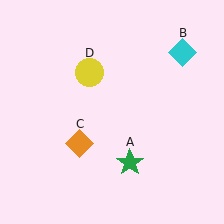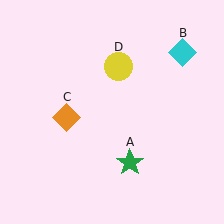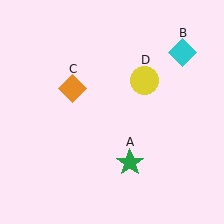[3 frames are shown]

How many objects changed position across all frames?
2 objects changed position: orange diamond (object C), yellow circle (object D).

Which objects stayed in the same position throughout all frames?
Green star (object A) and cyan diamond (object B) remained stationary.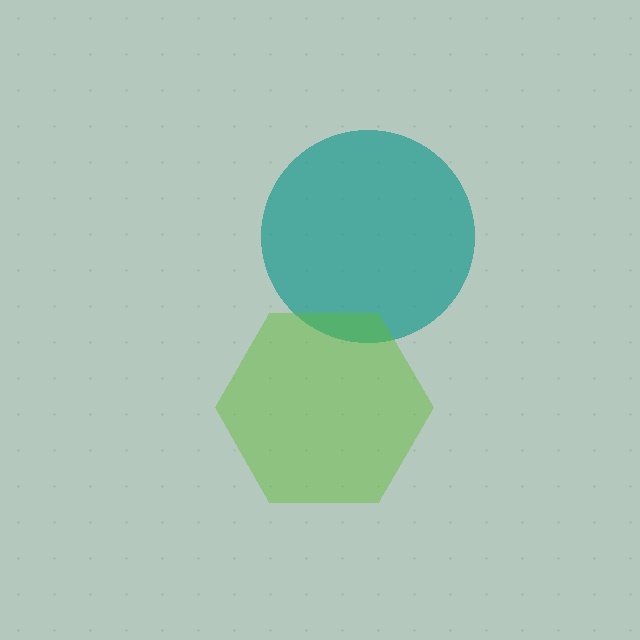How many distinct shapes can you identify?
There are 2 distinct shapes: a teal circle, a lime hexagon.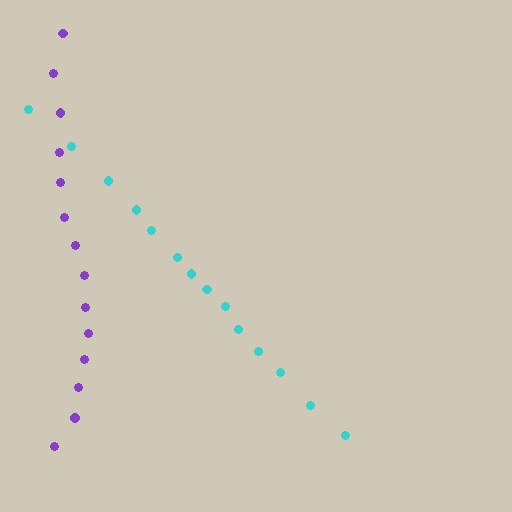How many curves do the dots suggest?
There are 2 distinct paths.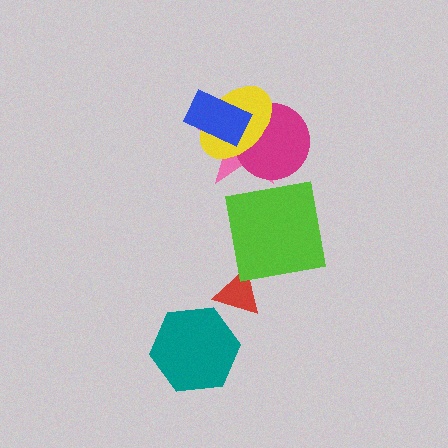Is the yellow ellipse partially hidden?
Yes, it is partially covered by another shape.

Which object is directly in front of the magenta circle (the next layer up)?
The yellow ellipse is directly in front of the magenta circle.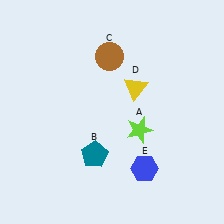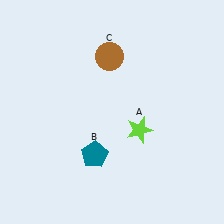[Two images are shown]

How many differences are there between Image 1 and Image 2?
There are 2 differences between the two images.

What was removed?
The yellow triangle (D), the blue hexagon (E) were removed in Image 2.